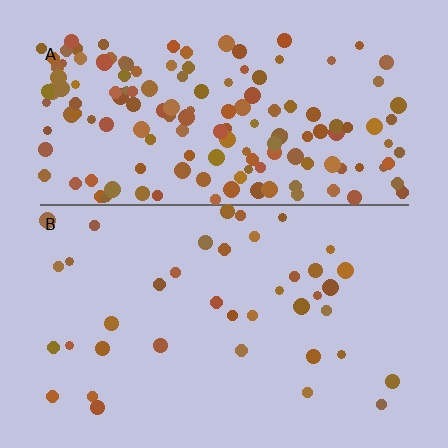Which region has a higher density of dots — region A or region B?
A (the top).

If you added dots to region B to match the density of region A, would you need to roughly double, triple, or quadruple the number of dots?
Approximately quadruple.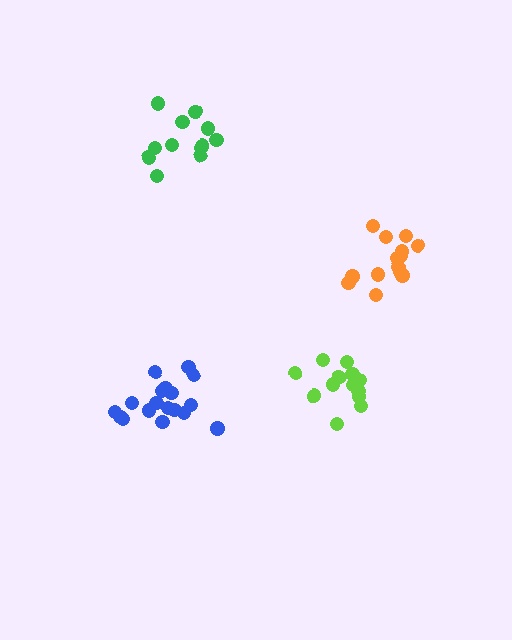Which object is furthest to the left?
The blue cluster is leftmost.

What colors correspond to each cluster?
The clusters are colored: orange, blue, green, lime.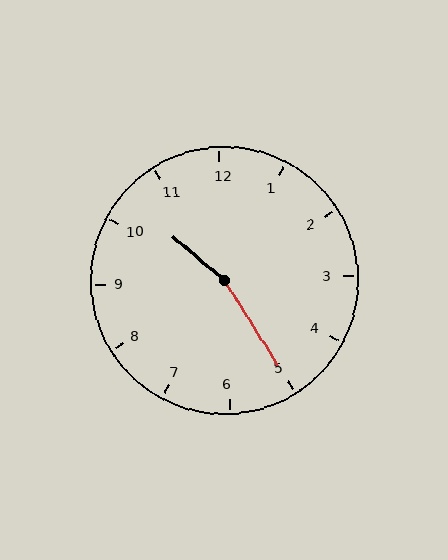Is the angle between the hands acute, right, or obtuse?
It is obtuse.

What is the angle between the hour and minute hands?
Approximately 162 degrees.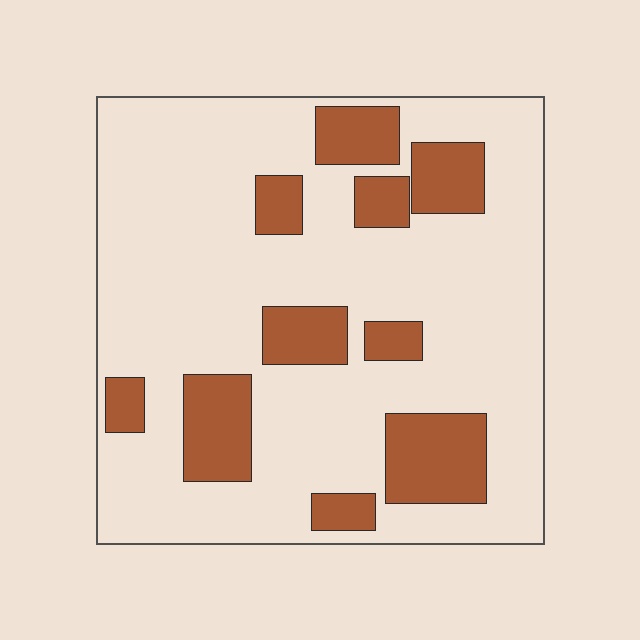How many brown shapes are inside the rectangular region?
10.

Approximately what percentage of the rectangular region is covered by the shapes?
Approximately 20%.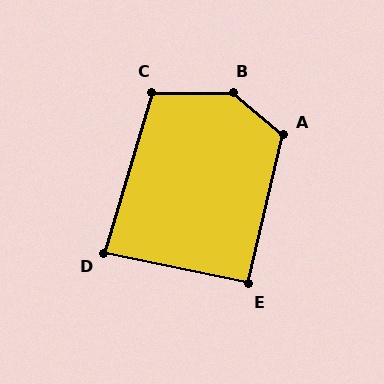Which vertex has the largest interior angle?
B, at approximately 140 degrees.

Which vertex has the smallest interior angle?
D, at approximately 85 degrees.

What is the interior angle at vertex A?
Approximately 117 degrees (obtuse).